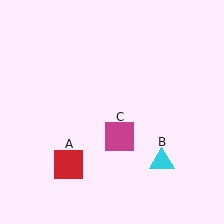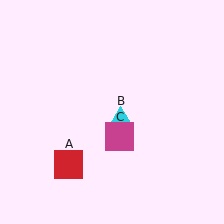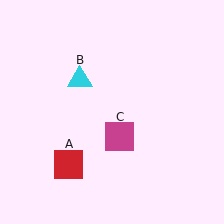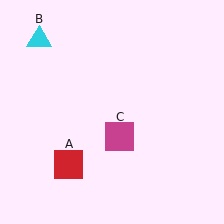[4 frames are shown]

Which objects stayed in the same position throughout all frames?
Red square (object A) and magenta square (object C) remained stationary.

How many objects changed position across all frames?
1 object changed position: cyan triangle (object B).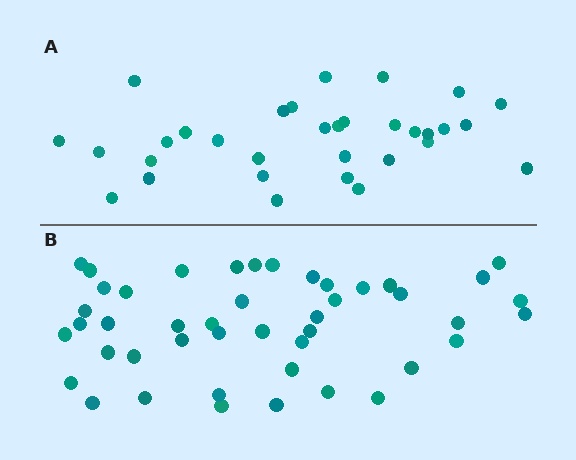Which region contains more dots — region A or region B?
Region B (the bottom region) has more dots.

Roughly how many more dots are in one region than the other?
Region B has approximately 15 more dots than region A.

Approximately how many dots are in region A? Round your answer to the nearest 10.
About 30 dots. (The exact count is 32, which rounds to 30.)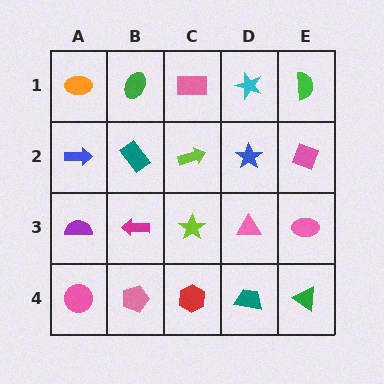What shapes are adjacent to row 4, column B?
A magenta arrow (row 3, column B), a pink circle (row 4, column A), a red hexagon (row 4, column C).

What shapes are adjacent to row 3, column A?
A blue arrow (row 2, column A), a pink circle (row 4, column A), a magenta arrow (row 3, column B).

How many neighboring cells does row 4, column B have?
3.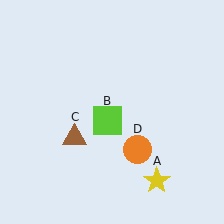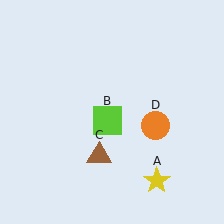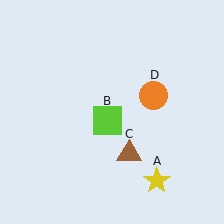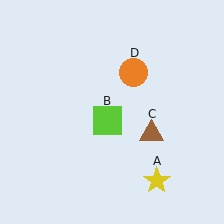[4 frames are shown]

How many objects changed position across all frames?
2 objects changed position: brown triangle (object C), orange circle (object D).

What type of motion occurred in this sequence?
The brown triangle (object C), orange circle (object D) rotated counterclockwise around the center of the scene.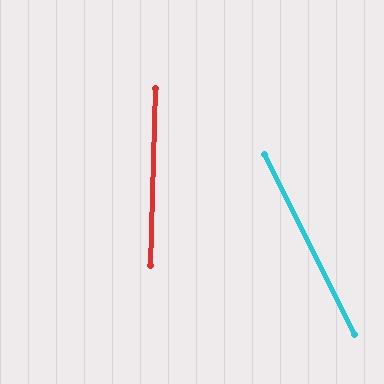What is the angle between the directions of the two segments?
Approximately 28 degrees.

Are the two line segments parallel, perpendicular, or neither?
Neither parallel nor perpendicular — they differ by about 28°.